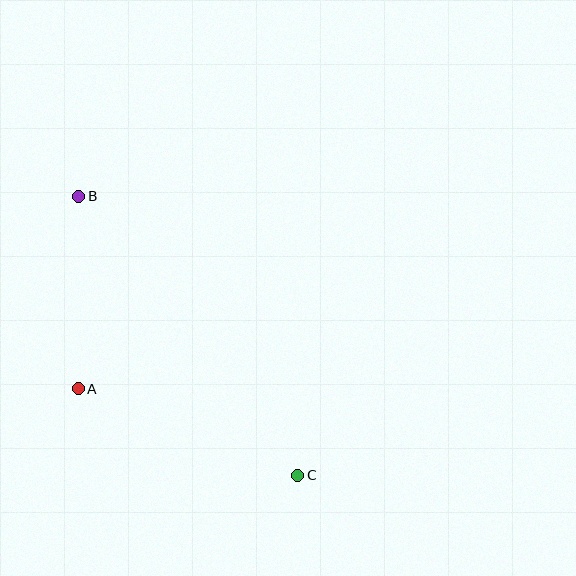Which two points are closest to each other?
Points A and B are closest to each other.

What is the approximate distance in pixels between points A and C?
The distance between A and C is approximately 236 pixels.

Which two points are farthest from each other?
Points B and C are farthest from each other.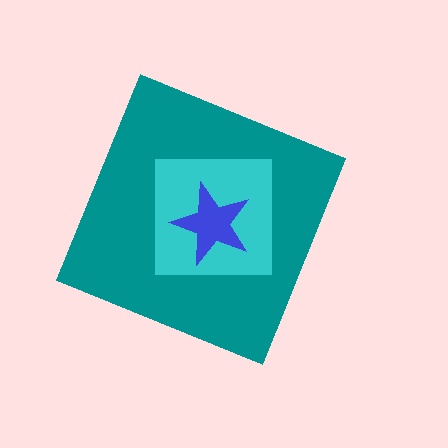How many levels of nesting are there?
3.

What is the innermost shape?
The blue star.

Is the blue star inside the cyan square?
Yes.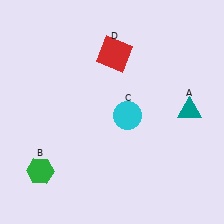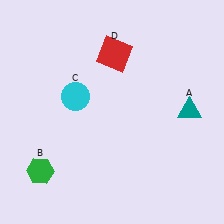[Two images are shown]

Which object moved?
The cyan circle (C) moved left.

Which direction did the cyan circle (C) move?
The cyan circle (C) moved left.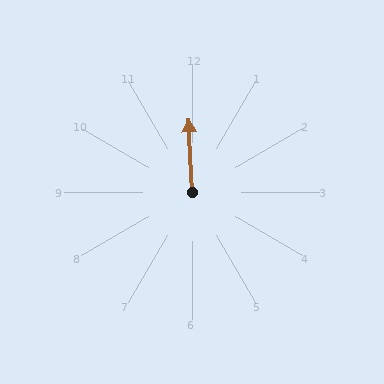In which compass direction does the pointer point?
North.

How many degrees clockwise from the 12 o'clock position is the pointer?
Approximately 357 degrees.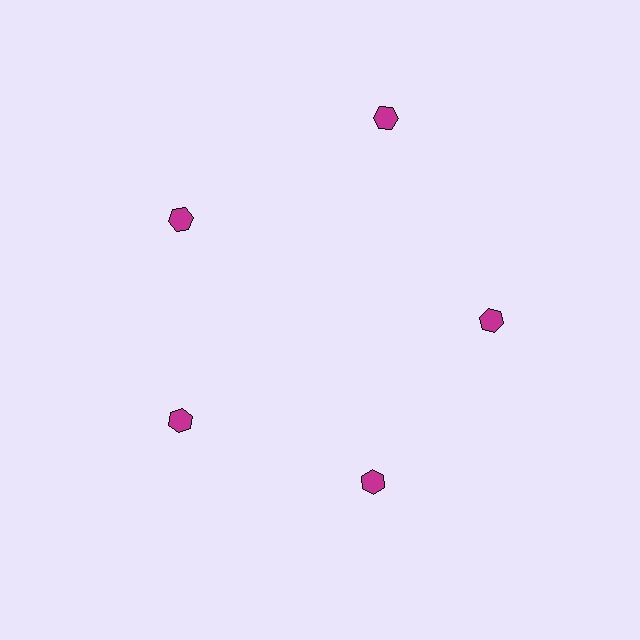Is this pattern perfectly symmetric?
No. The 5 magenta hexagons are arranged in a ring, but one element near the 1 o'clock position is pushed outward from the center, breaking the 5-fold rotational symmetry.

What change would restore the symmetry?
The symmetry would be restored by moving it inward, back onto the ring so that all 5 hexagons sit at equal angles and equal distance from the center.